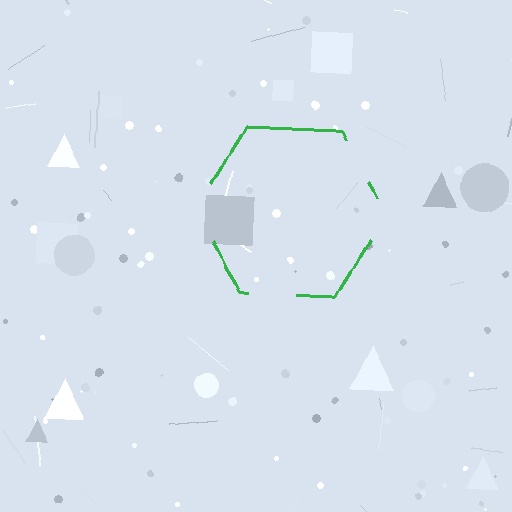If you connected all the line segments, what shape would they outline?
They would outline a hexagon.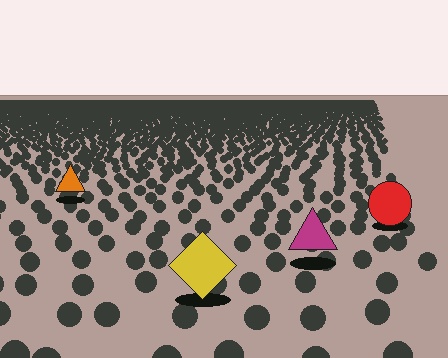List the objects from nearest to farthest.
From nearest to farthest: the yellow diamond, the magenta triangle, the red circle, the orange triangle.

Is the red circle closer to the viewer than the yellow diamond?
No. The yellow diamond is closer — you can tell from the texture gradient: the ground texture is coarser near it.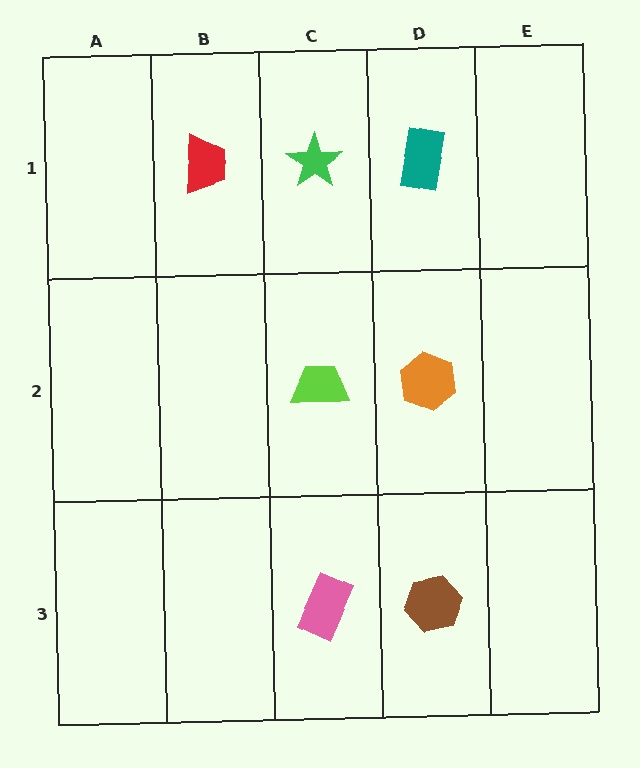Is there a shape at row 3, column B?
No, that cell is empty.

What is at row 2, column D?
An orange hexagon.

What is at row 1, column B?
A red trapezoid.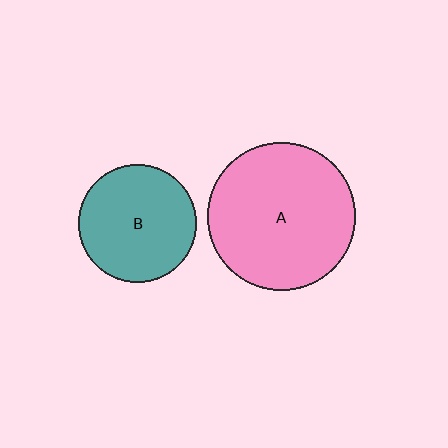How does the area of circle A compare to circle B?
Approximately 1.6 times.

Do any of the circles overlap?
No, none of the circles overlap.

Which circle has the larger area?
Circle A (pink).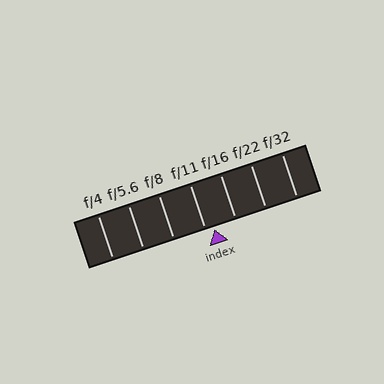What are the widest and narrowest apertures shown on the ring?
The widest aperture shown is f/4 and the narrowest is f/32.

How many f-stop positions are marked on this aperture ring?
There are 7 f-stop positions marked.